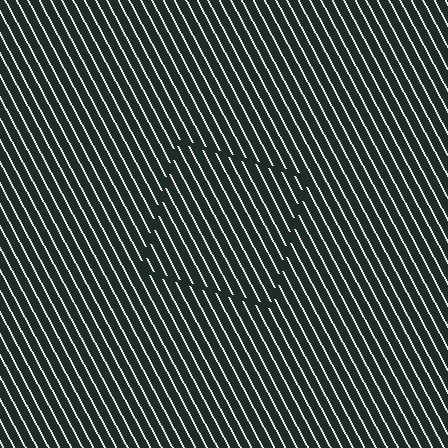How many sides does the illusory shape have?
4 sides — the line-ends trace a square.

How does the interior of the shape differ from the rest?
The interior of the shape contains the same grating, shifted by half a period — the contour is defined by the phase discontinuity where line-ends from the inner and outer gratings abut.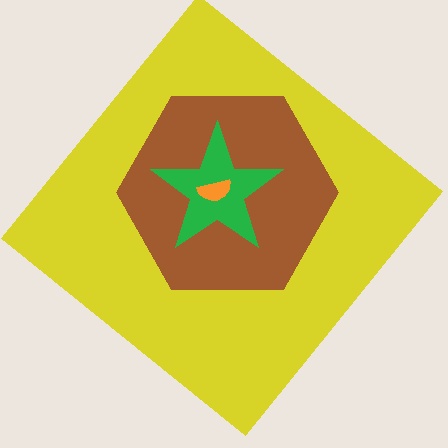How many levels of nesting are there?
4.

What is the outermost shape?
The yellow diamond.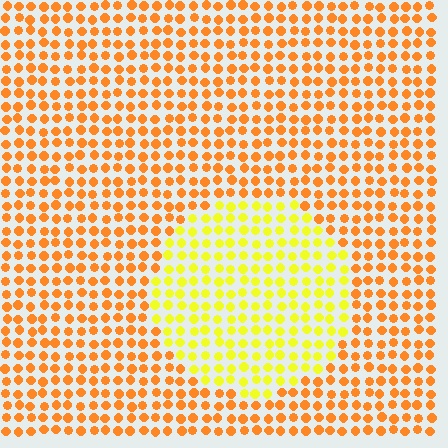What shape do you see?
I see a circle.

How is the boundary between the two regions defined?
The boundary is defined purely by a slight shift in hue (about 37 degrees). Spacing, size, and orientation are identical on both sides.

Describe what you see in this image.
The image is filled with small orange elements in a uniform arrangement. A circle-shaped region is visible where the elements are tinted to a slightly different hue, forming a subtle color boundary.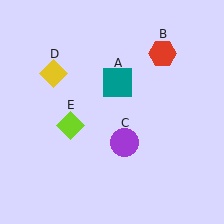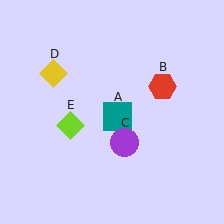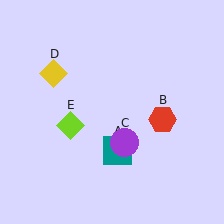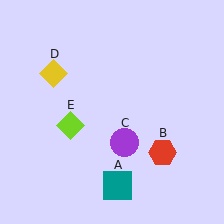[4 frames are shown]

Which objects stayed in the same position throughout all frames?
Purple circle (object C) and yellow diamond (object D) and lime diamond (object E) remained stationary.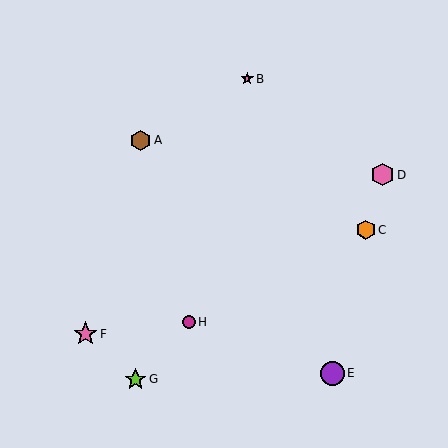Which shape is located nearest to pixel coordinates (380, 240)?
The orange hexagon (labeled C) at (366, 230) is nearest to that location.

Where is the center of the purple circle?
The center of the purple circle is at (332, 373).